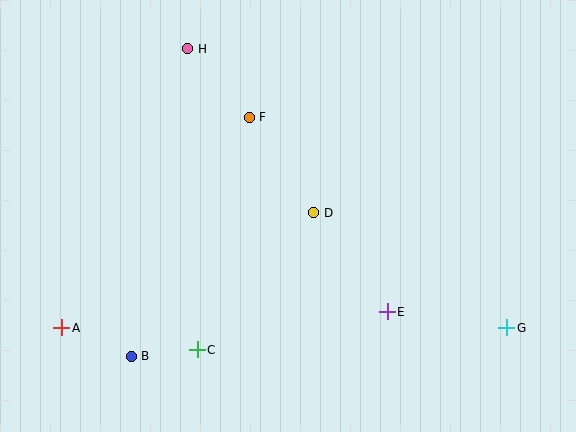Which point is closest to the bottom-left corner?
Point A is closest to the bottom-left corner.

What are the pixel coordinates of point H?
Point H is at (188, 49).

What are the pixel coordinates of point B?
Point B is at (131, 356).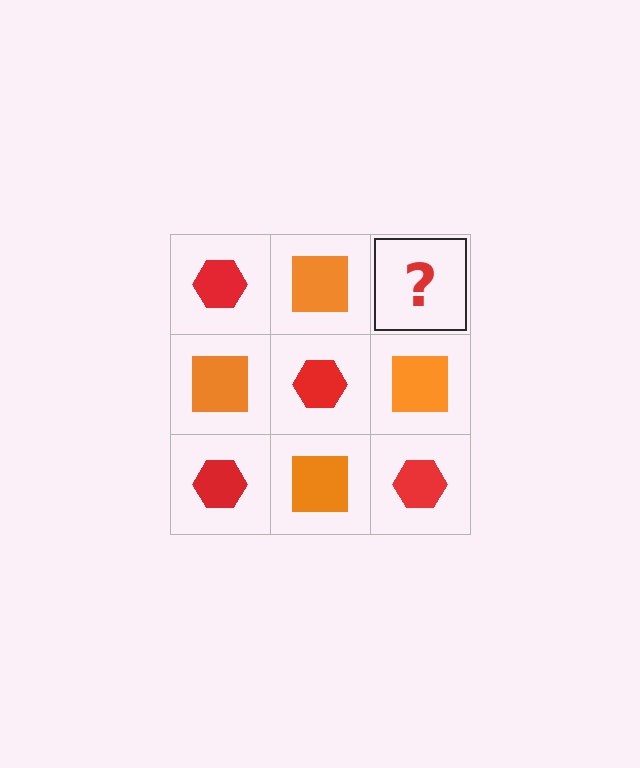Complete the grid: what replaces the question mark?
The question mark should be replaced with a red hexagon.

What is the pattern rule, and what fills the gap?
The rule is that it alternates red hexagon and orange square in a checkerboard pattern. The gap should be filled with a red hexagon.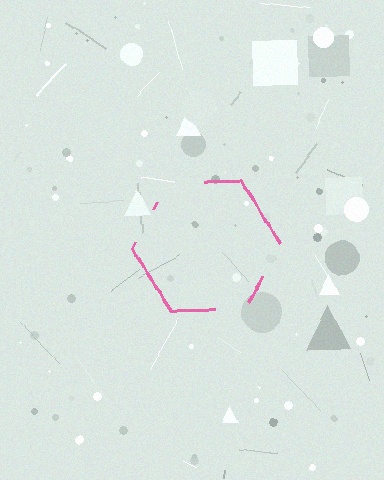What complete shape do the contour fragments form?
The contour fragments form a hexagon.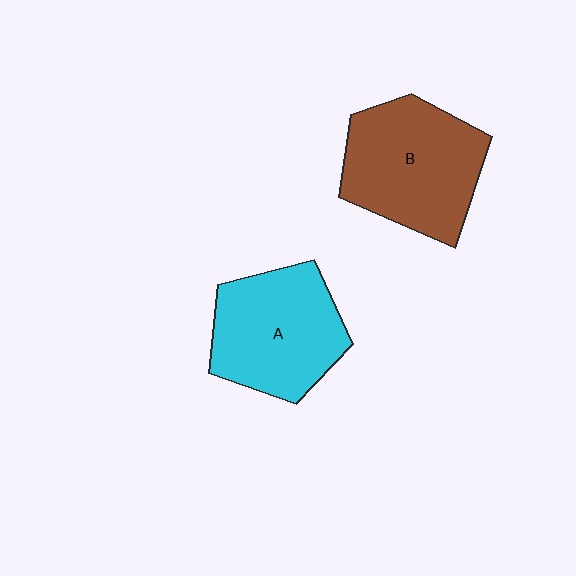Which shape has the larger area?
Shape B (brown).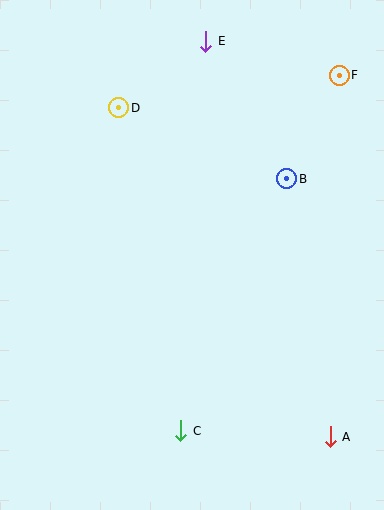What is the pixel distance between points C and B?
The distance between C and B is 274 pixels.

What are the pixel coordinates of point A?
Point A is at (330, 437).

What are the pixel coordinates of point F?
Point F is at (339, 75).